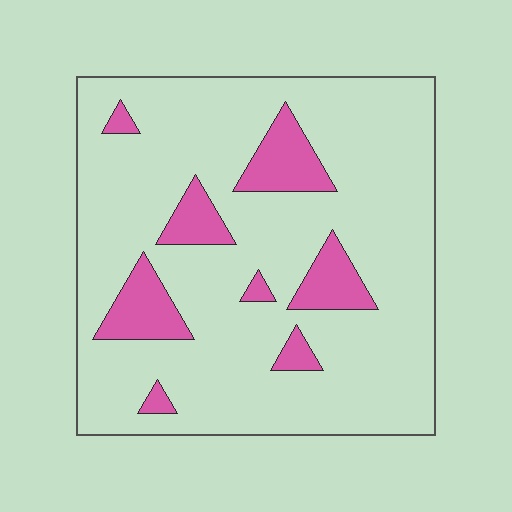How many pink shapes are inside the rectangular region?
8.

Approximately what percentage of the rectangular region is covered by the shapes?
Approximately 15%.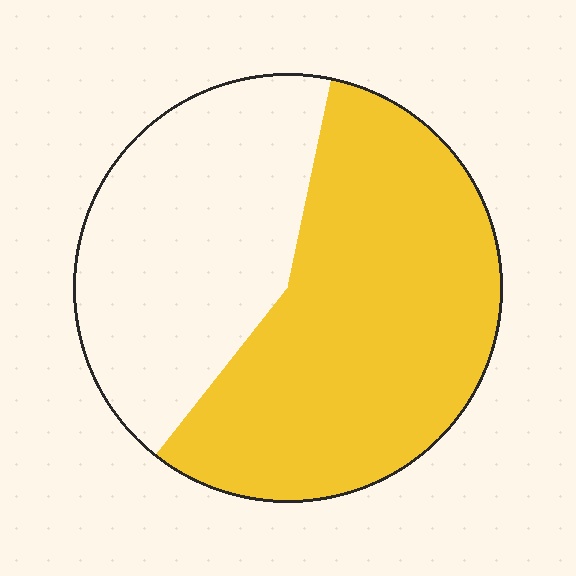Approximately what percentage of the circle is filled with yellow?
Approximately 60%.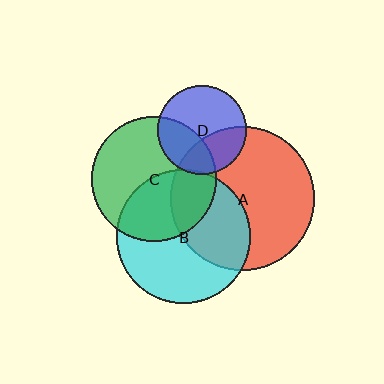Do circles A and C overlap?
Yes.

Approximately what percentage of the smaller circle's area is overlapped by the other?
Approximately 25%.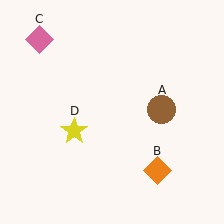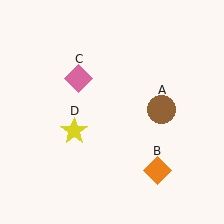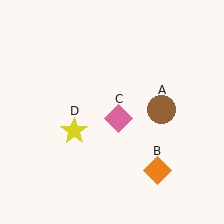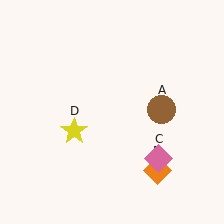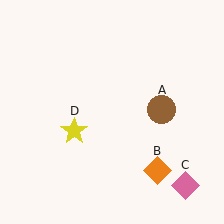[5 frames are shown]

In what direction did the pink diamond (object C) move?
The pink diamond (object C) moved down and to the right.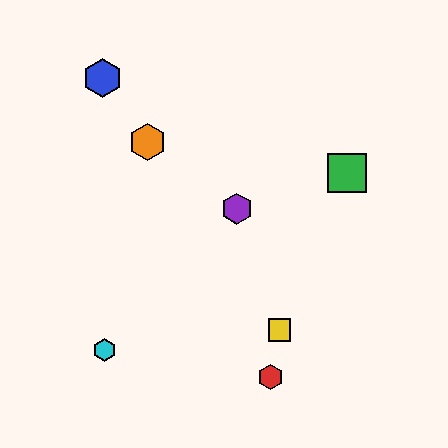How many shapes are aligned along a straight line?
3 shapes (the blue hexagon, the yellow square, the orange hexagon) are aligned along a straight line.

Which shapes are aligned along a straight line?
The blue hexagon, the yellow square, the orange hexagon are aligned along a straight line.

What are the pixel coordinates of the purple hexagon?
The purple hexagon is at (237, 209).